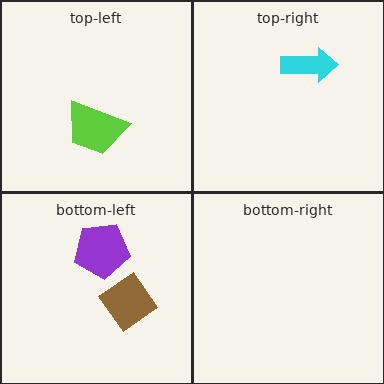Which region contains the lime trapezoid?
The top-left region.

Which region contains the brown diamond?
The bottom-left region.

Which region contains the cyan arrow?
The top-right region.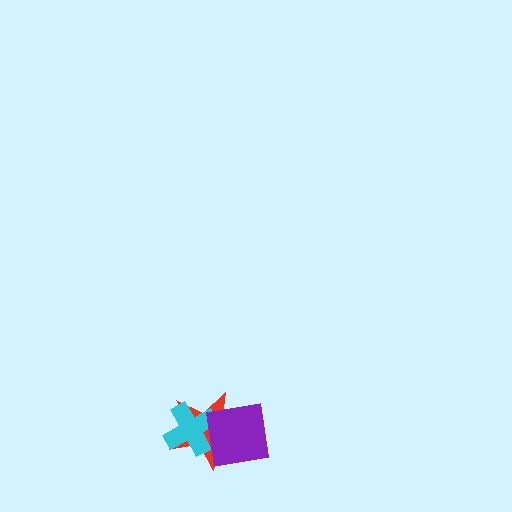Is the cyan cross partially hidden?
Yes, it is partially covered by another shape.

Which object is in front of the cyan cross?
The purple square is in front of the cyan cross.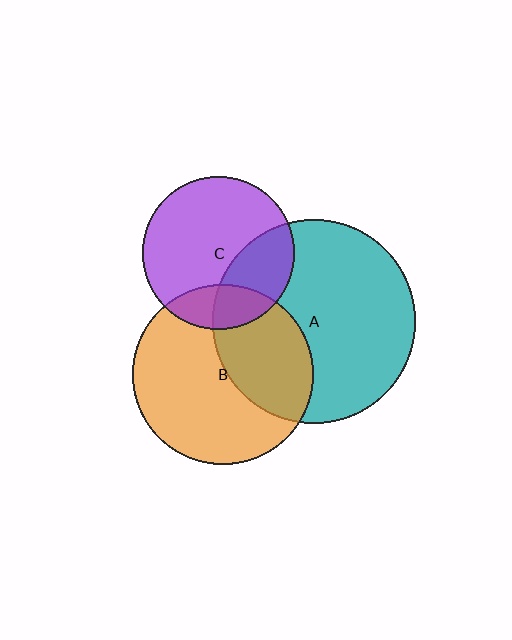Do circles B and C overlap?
Yes.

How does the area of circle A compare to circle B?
Approximately 1.3 times.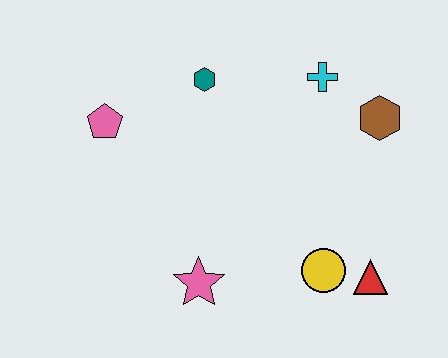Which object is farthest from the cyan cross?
The pink star is farthest from the cyan cross.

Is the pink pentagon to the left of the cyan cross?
Yes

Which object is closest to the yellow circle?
The red triangle is closest to the yellow circle.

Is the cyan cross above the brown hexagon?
Yes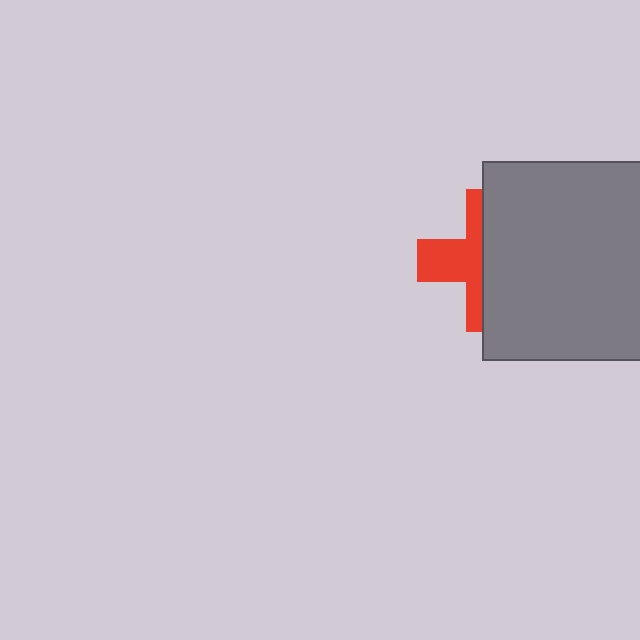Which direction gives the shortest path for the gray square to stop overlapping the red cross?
Moving right gives the shortest separation.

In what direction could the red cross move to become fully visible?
The red cross could move left. That would shift it out from behind the gray square entirely.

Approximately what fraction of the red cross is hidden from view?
Roughly 59% of the red cross is hidden behind the gray square.